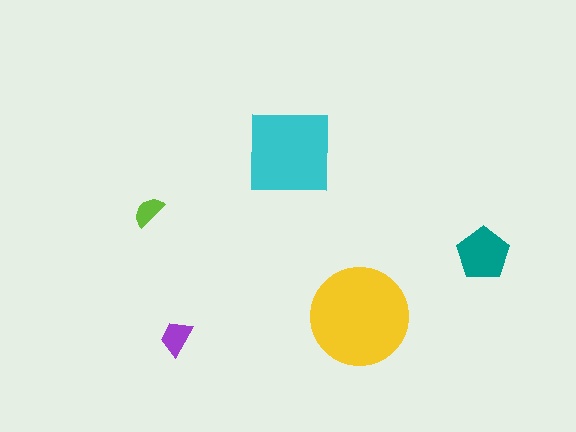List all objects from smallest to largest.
The lime semicircle, the purple trapezoid, the teal pentagon, the cyan square, the yellow circle.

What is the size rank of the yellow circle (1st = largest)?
1st.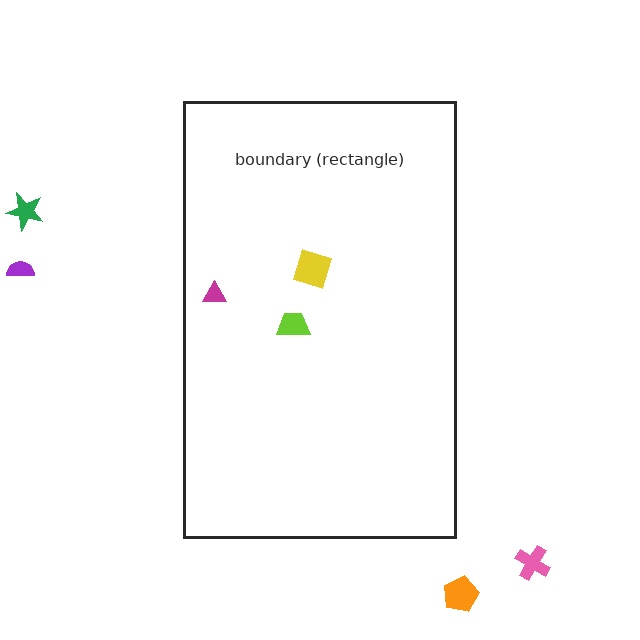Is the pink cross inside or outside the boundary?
Outside.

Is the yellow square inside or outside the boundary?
Inside.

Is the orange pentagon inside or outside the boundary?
Outside.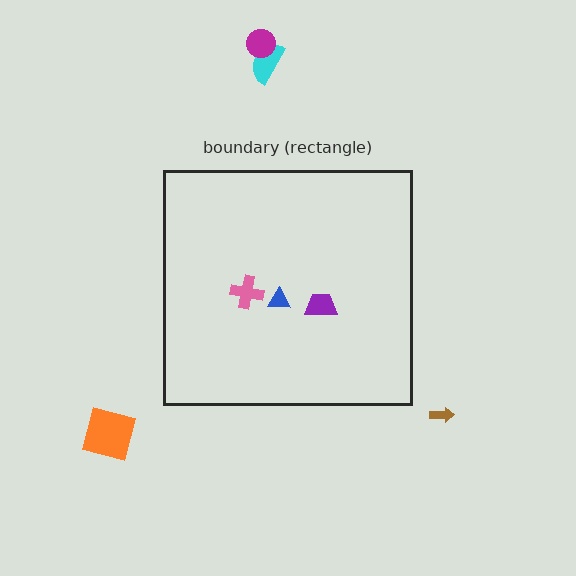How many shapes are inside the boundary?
3 inside, 4 outside.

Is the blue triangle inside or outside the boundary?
Inside.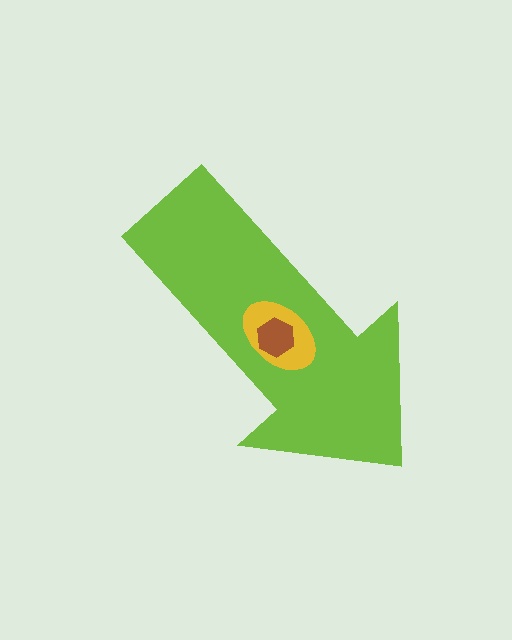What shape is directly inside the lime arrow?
The yellow ellipse.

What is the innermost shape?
The brown hexagon.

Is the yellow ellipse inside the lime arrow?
Yes.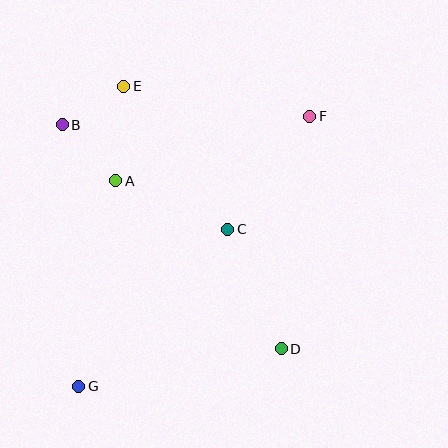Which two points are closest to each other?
Points B and E are closest to each other.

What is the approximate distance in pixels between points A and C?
The distance between A and C is approximately 122 pixels.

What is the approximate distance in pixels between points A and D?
The distance between A and D is approximately 236 pixels.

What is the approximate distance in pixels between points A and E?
The distance between A and E is approximately 95 pixels.